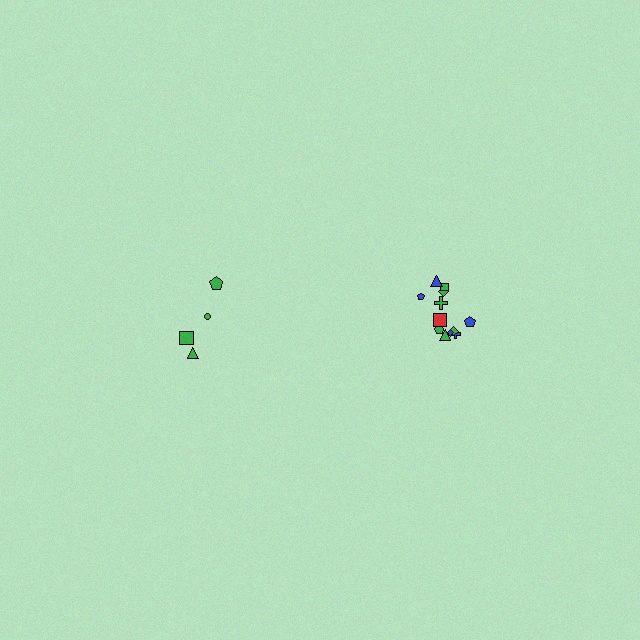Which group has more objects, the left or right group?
The right group.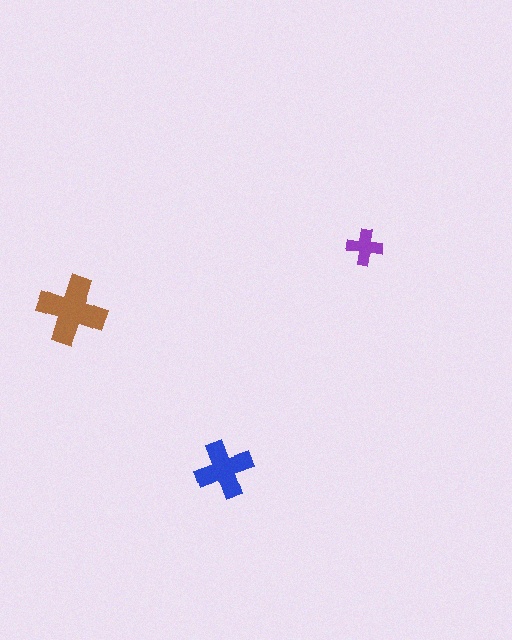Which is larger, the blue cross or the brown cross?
The brown one.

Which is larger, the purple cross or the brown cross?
The brown one.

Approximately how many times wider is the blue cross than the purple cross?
About 1.5 times wider.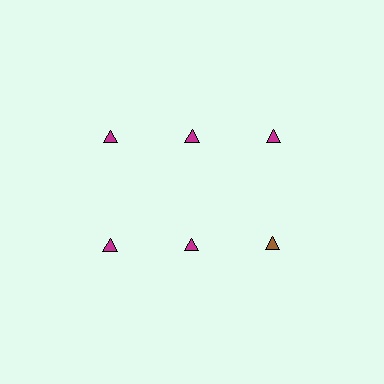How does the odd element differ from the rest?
It has a different color: brown instead of magenta.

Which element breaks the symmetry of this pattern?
The brown triangle in the second row, center column breaks the symmetry. All other shapes are magenta triangles.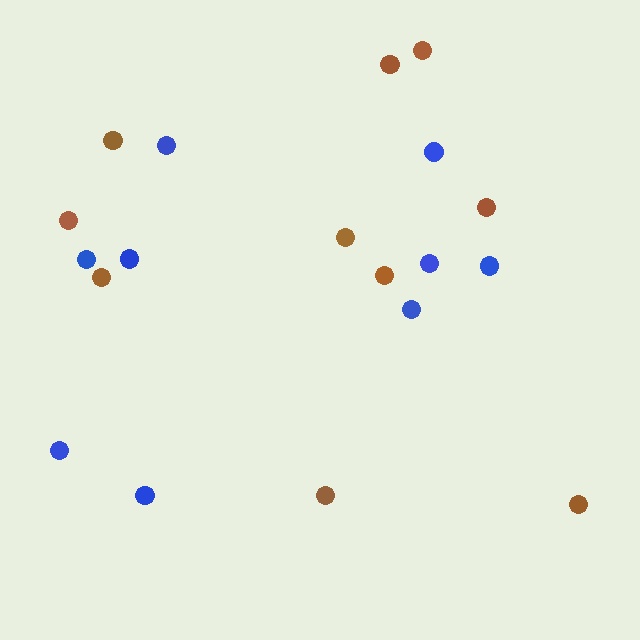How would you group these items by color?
There are 2 groups: one group of blue circles (9) and one group of brown circles (10).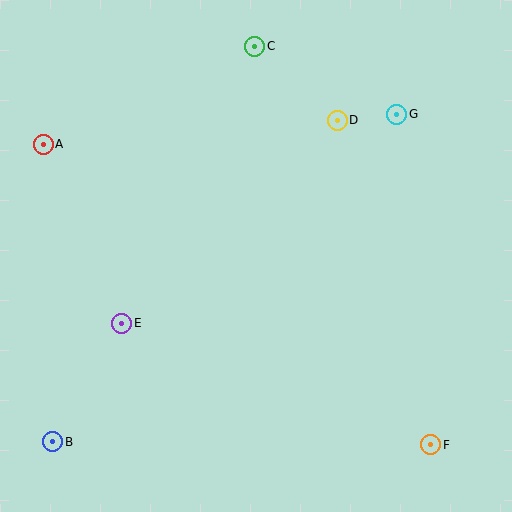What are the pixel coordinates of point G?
Point G is at (397, 114).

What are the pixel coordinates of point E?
Point E is at (122, 323).